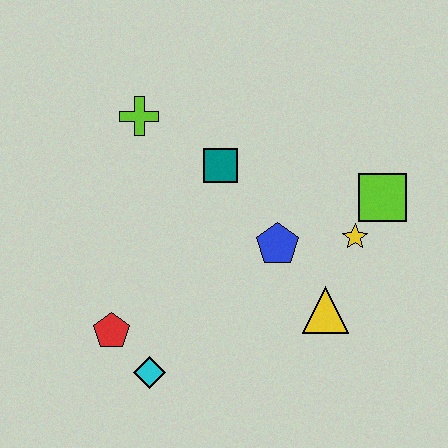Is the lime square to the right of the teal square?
Yes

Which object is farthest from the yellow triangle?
The lime cross is farthest from the yellow triangle.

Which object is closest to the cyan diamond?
The red pentagon is closest to the cyan diamond.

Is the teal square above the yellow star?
Yes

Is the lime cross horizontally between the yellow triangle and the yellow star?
No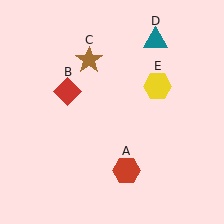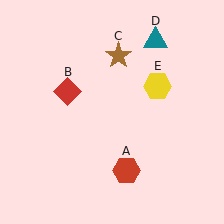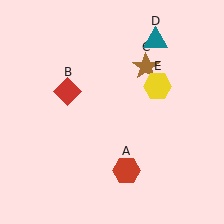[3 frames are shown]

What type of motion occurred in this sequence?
The brown star (object C) rotated clockwise around the center of the scene.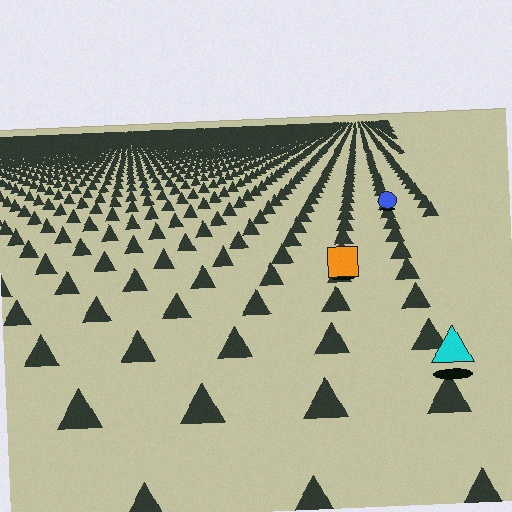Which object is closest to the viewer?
The cyan triangle is closest. The texture marks near it are larger and more spread out.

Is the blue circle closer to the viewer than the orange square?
No. The orange square is closer — you can tell from the texture gradient: the ground texture is coarser near it.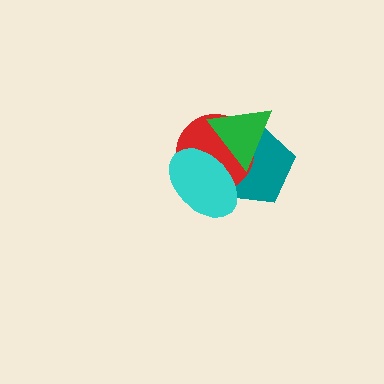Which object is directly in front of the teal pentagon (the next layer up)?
The red circle is directly in front of the teal pentagon.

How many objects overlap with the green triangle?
3 objects overlap with the green triangle.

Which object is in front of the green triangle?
The cyan ellipse is in front of the green triangle.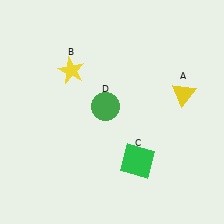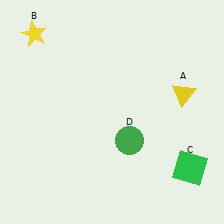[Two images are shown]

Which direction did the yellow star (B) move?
The yellow star (B) moved left.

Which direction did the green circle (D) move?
The green circle (D) moved down.